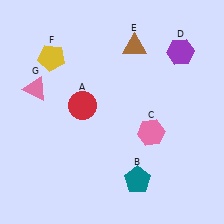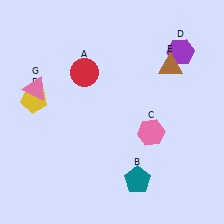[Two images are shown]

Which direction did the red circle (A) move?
The red circle (A) moved up.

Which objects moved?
The objects that moved are: the red circle (A), the brown triangle (E), the yellow pentagon (F).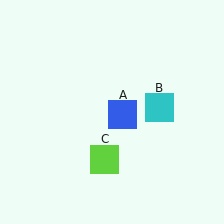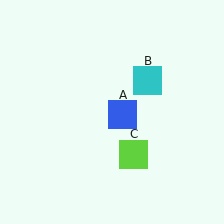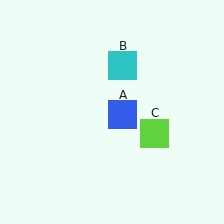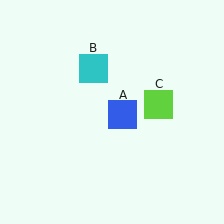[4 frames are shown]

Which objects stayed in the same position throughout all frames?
Blue square (object A) remained stationary.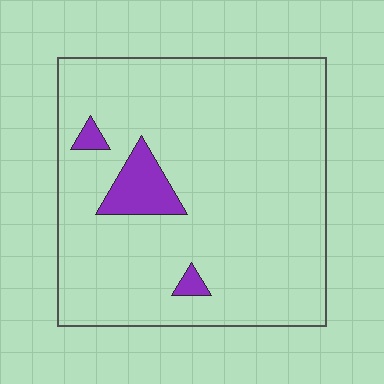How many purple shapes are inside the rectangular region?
3.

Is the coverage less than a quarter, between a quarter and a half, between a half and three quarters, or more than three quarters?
Less than a quarter.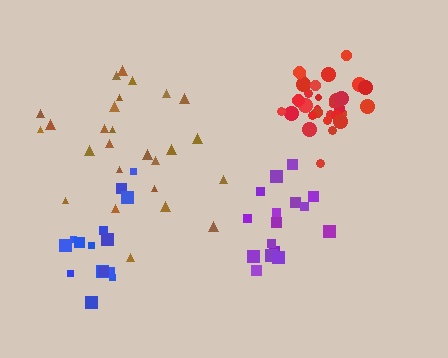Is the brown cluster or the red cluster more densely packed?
Red.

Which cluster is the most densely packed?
Red.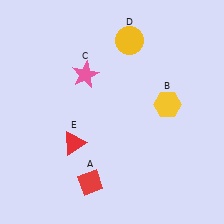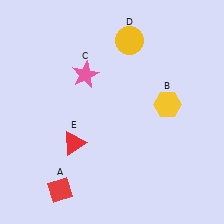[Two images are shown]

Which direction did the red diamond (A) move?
The red diamond (A) moved left.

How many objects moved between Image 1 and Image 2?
1 object moved between the two images.